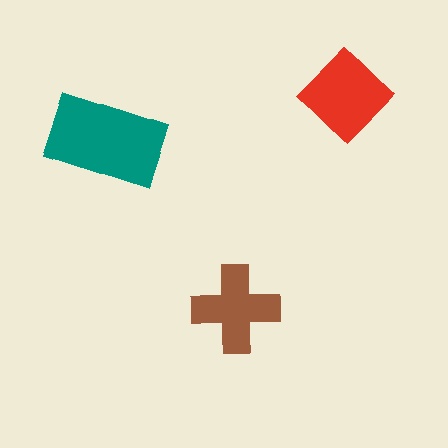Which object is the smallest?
The brown cross.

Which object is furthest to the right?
The red diamond is rightmost.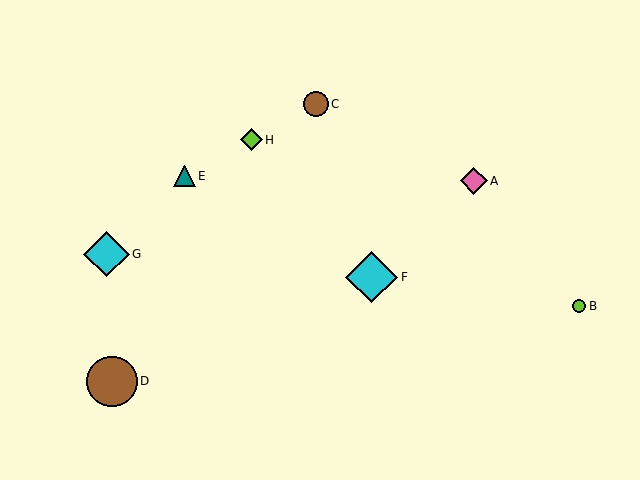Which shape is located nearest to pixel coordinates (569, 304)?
The lime circle (labeled B) at (579, 306) is nearest to that location.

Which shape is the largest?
The cyan diamond (labeled F) is the largest.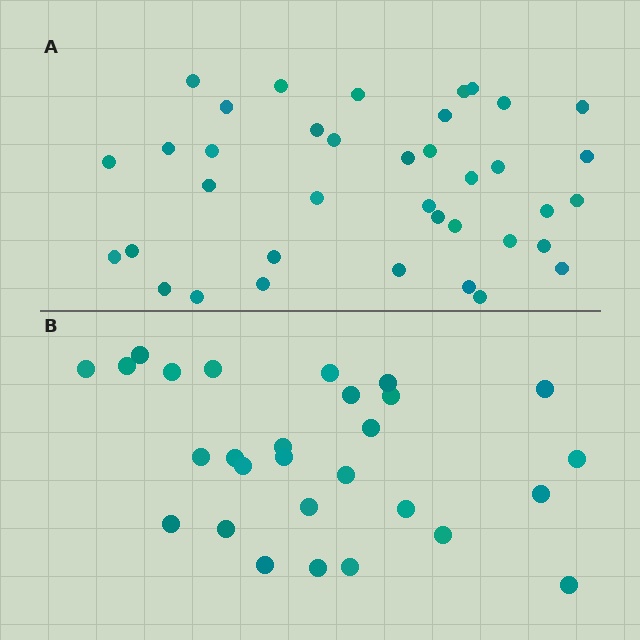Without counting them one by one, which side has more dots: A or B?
Region A (the top region) has more dots.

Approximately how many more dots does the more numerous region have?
Region A has roughly 10 or so more dots than region B.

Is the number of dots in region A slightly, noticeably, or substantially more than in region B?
Region A has noticeably more, but not dramatically so. The ratio is roughly 1.4 to 1.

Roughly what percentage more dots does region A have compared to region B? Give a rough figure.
About 35% more.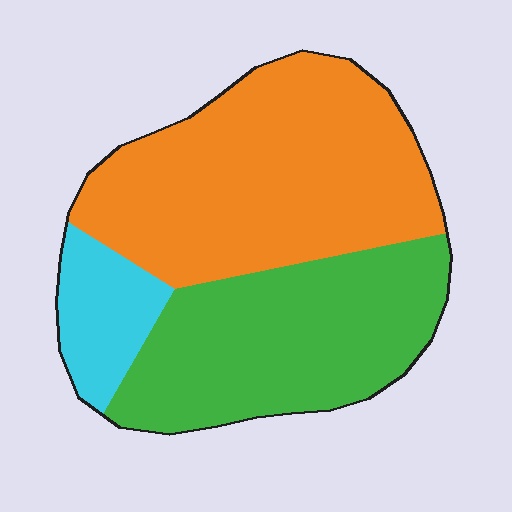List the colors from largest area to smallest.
From largest to smallest: orange, green, cyan.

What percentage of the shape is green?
Green takes up about three eighths (3/8) of the shape.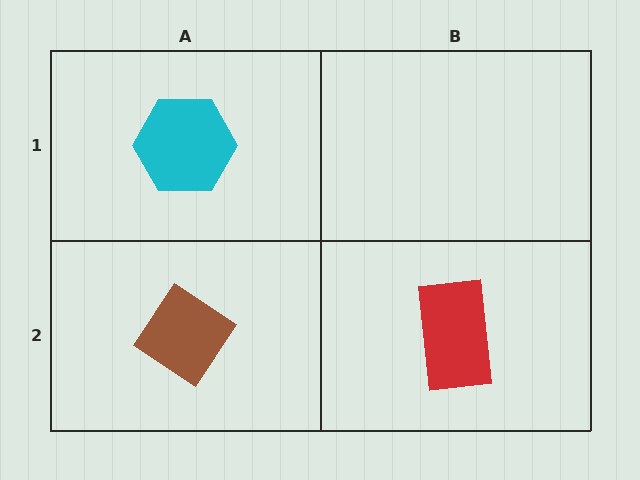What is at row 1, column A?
A cyan hexagon.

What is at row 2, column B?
A red rectangle.